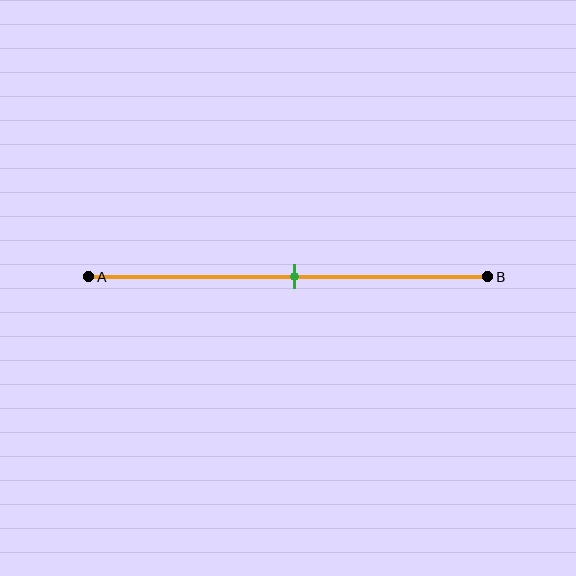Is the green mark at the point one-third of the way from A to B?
No, the mark is at about 50% from A, not at the 33% one-third point.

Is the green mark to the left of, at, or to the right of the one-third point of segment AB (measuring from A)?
The green mark is to the right of the one-third point of segment AB.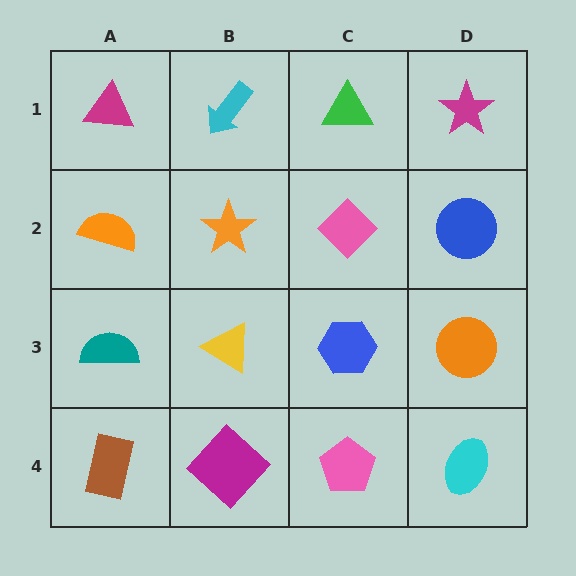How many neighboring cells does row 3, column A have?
3.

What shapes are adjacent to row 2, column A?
A magenta triangle (row 1, column A), a teal semicircle (row 3, column A), an orange star (row 2, column B).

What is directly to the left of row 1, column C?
A cyan arrow.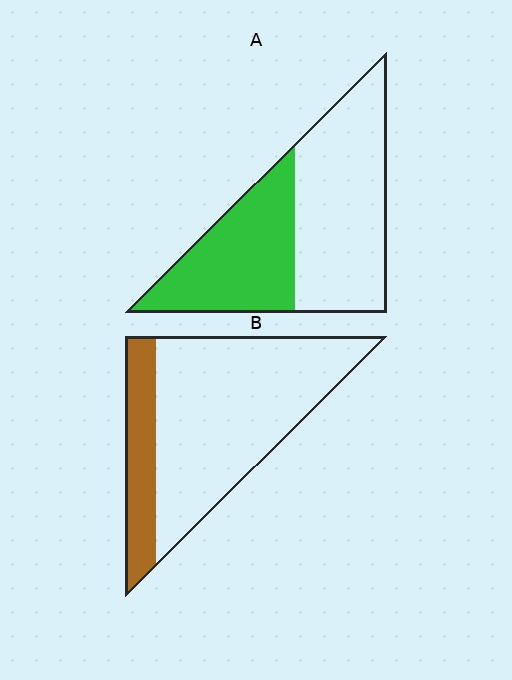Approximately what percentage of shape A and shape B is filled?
A is approximately 40% and B is approximately 20%.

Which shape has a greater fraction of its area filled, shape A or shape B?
Shape A.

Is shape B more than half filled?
No.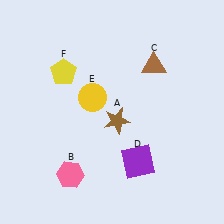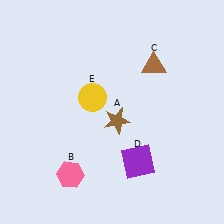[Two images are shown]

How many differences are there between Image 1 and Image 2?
There is 1 difference between the two images.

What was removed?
The yellow pentagon (F) was removed in Image 2.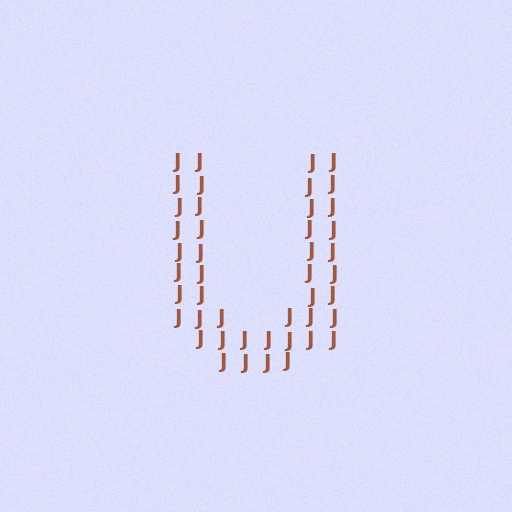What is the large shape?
The large shape is the letter U.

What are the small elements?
The small elements are letter J's.